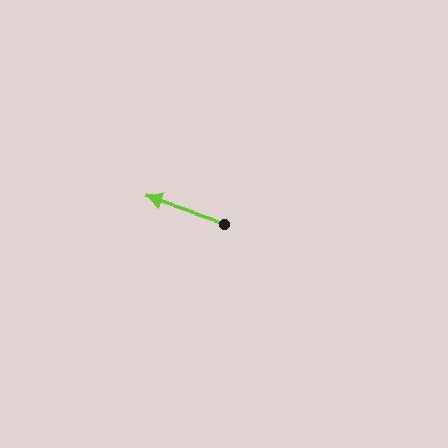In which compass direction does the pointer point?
West.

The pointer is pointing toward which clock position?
Roughly 10 o'clock.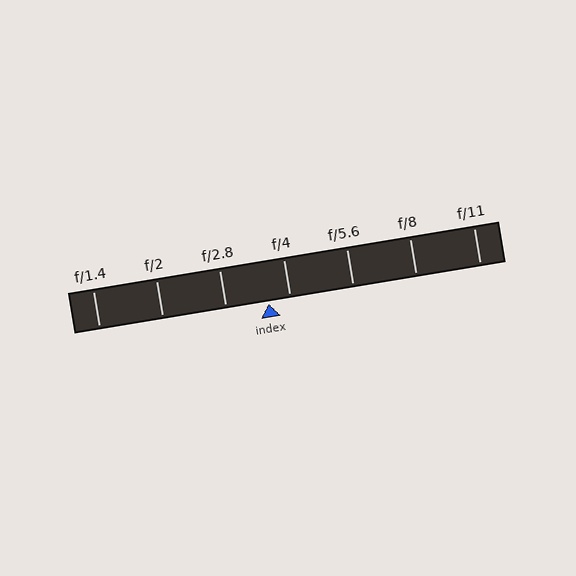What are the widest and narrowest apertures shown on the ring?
The widest aperture shown is f/1.4 and the narrowest is f/11.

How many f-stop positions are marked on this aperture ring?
There are 7 f-stop positions marked.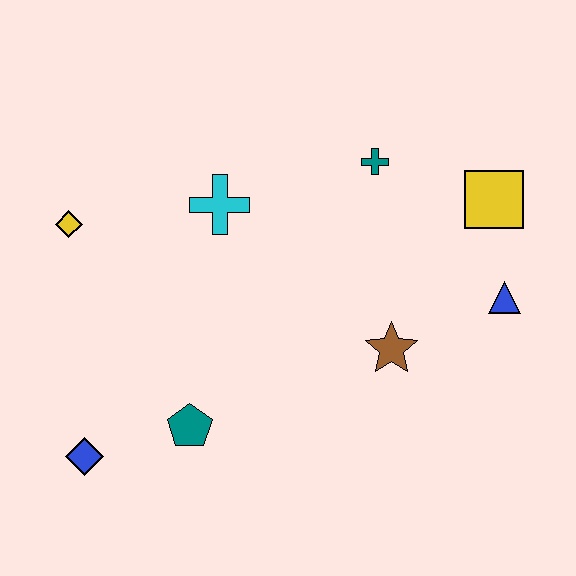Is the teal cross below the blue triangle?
No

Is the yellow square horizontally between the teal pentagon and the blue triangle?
Yes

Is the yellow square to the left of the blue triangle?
Yes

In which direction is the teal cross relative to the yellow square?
The teal cross is to the left of the yellow square.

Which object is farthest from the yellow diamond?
The blue triangle is farthest from the yellow diamond.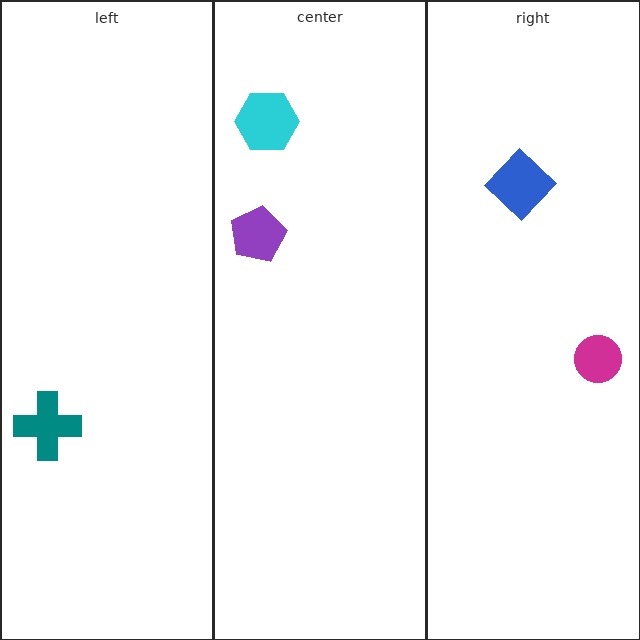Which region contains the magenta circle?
The right region.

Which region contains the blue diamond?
The right region.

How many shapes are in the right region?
2.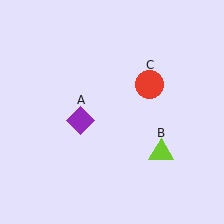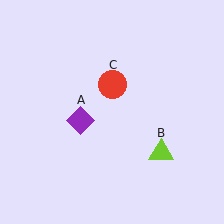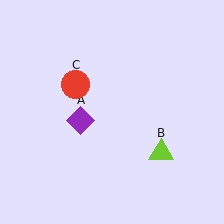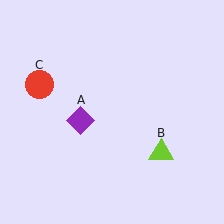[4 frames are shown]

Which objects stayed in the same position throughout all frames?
Purple diamond (object A) and lime triangle (object B) remained stationary.